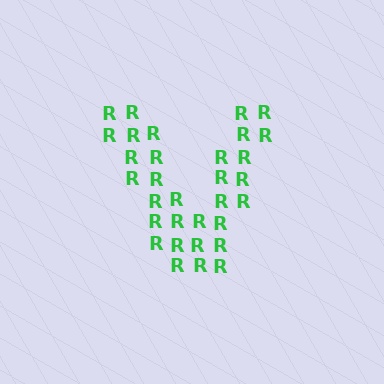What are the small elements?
The small elements are letter R's.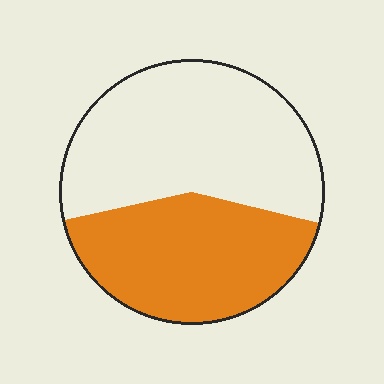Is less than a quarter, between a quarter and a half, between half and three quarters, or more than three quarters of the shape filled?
Between a quarter and a half.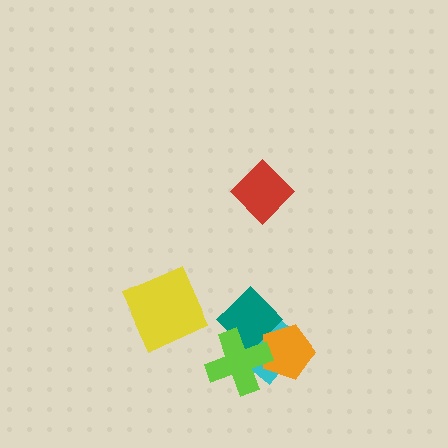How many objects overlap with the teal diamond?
3 objects overlap with the teal diamond.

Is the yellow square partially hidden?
No, no other shape covers it.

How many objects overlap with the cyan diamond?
3 objects overlap with the cyan diamond.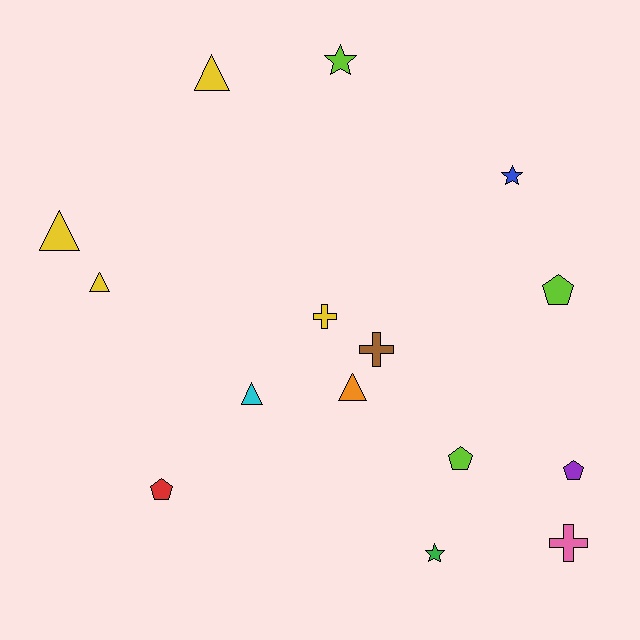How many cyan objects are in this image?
There is 1 cyan object.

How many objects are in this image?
There are 15 objects.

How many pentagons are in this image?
There are 4 pentagons.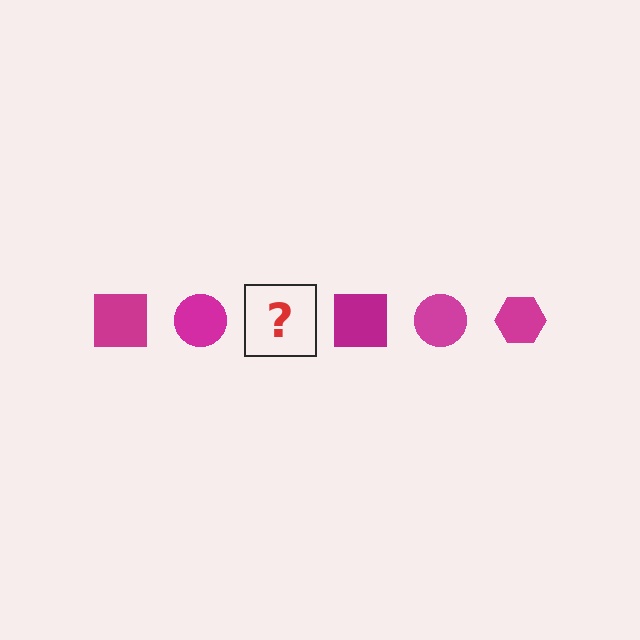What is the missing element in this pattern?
The missing element is a magenta hexagon.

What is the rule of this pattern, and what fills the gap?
The rule is that the pattern cycles through square, circle, hexagon shapes in magenta. The gap should be filled with a magenta hexagon.